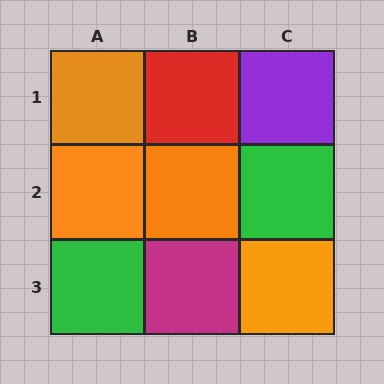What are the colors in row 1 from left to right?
Orange, red, purple.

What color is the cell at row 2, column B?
Orange.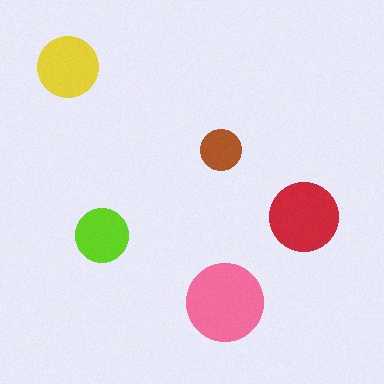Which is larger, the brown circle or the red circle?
The red one.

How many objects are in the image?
There are 5 objects in the image.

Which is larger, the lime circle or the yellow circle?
The yellow one.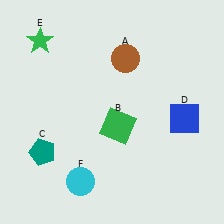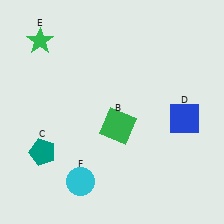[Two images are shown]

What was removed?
The brown circle (A) was removed in Image 2.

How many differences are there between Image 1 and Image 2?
There is 1 difference between the two images.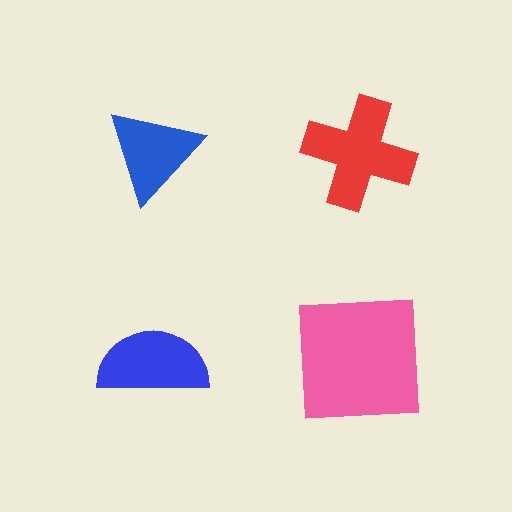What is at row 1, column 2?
A red cross.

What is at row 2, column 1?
A blue semicircle.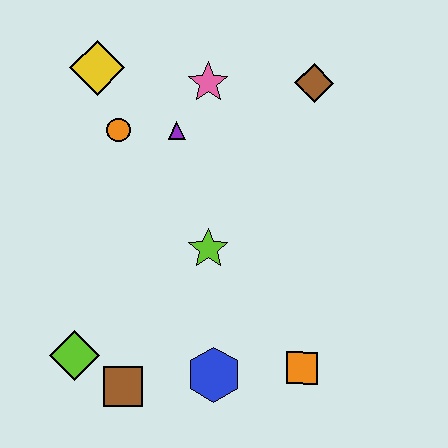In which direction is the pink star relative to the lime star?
The pink star is above the lime star.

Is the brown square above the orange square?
No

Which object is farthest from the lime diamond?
The brown diamond is farthest from the lime diamond.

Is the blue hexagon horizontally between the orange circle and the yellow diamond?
No